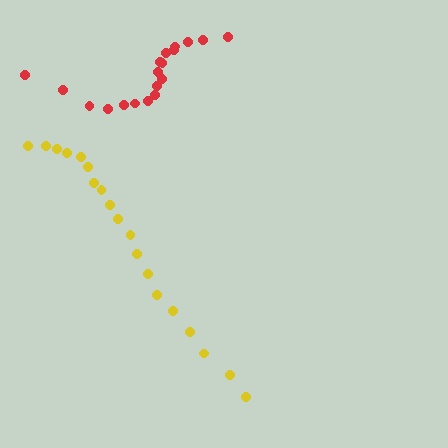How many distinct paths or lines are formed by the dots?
There are 2 distinct paths.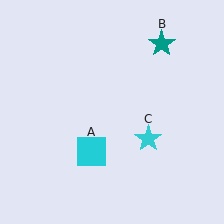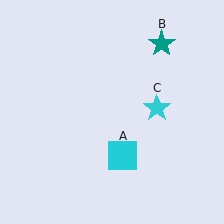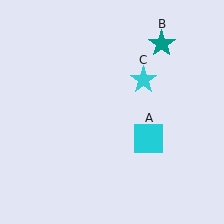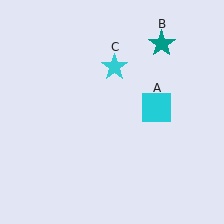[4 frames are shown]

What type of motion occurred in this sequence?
The cyan square (object A), cyan star (object C) rotated counterclockwise around the center of the scene.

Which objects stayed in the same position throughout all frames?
Teal star (object B) remained stationary.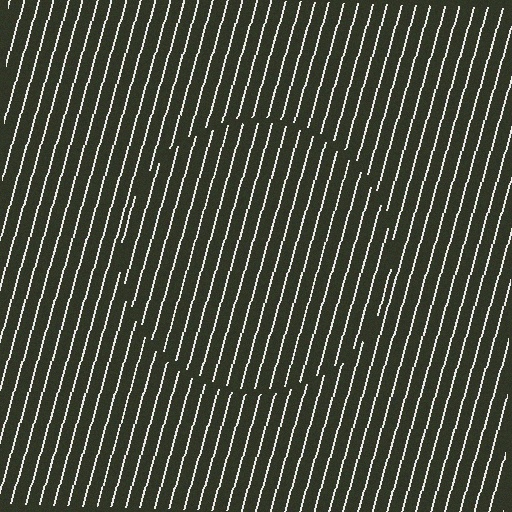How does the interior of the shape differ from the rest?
The interior of the shape contains the same grating, shifted by half a period — the contour is defined by the phase discontinuity where line-ends from the inner and outer gratings abut.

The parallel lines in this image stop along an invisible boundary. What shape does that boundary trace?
An illusory circle. The interior of the shape contains the same grating, shifted by half a period — the contour is defined by the phase discontinuity where line-ends from the inner and outer gratings abut.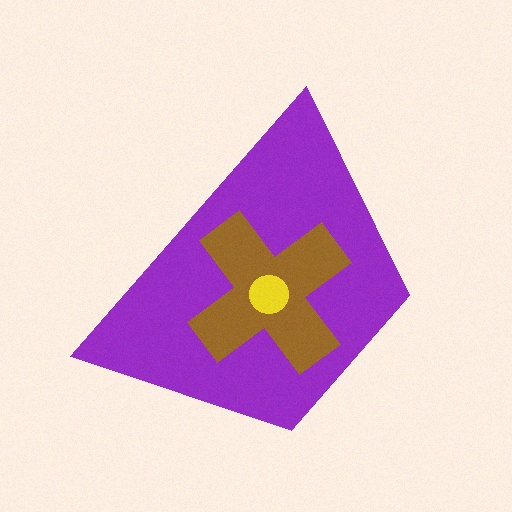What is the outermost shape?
The purple trapezoid.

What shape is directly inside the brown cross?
The yellow circle.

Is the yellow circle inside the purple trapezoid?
Yes.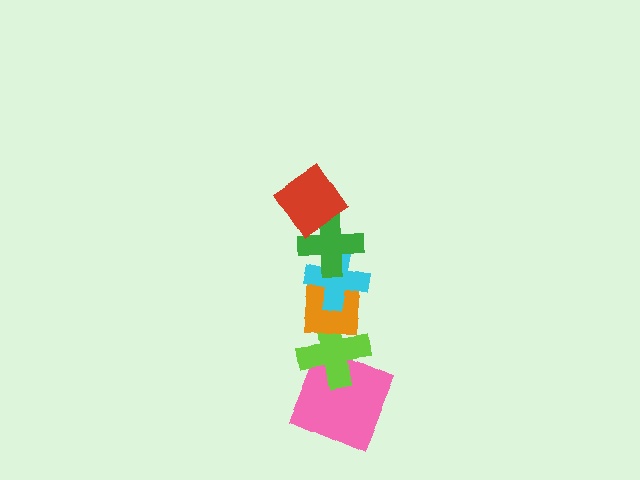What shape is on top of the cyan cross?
The green cross is on top of the cyan cross.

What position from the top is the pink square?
The pink square is 6th from the top.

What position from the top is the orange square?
The orange square is 4th from the top.